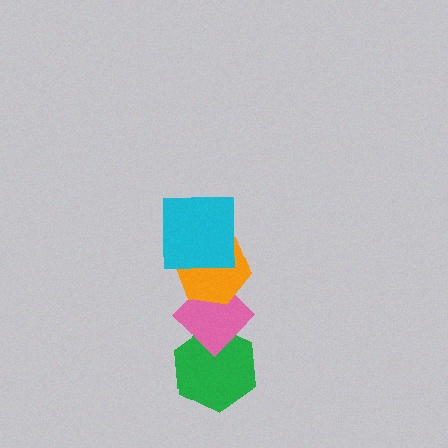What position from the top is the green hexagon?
The green hexagon is 4th from the top.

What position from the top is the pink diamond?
The pink diamond is 3rd from the top.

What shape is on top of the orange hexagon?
The cyan square is on top of the orange hexagon.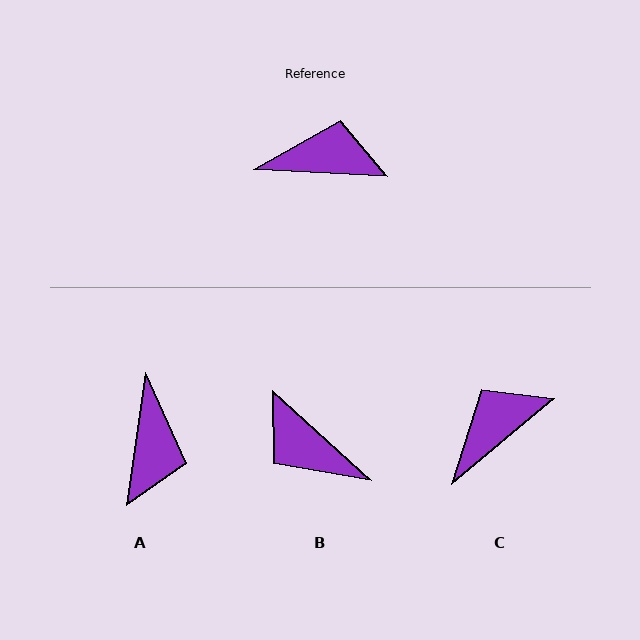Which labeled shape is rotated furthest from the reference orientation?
B, about 140 degrees away.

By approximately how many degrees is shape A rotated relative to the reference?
Approximately 95 degrees clockwise.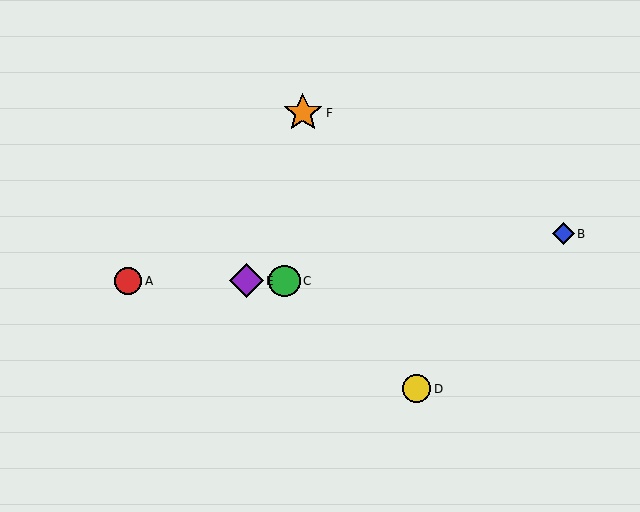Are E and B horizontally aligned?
No, E is at y≈281 and B is at y≈234.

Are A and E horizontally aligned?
Yes, both are at y≈281.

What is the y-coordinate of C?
Object C is at y≈281.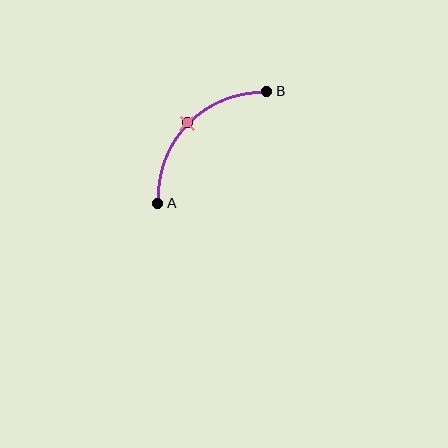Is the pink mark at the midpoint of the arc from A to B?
Yes. The pink mark lies on the arc at equal arc-length from both A and B — it is the arc midpoint.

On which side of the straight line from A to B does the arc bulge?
The arc bulges above and to the left of the straight line connecting A and B.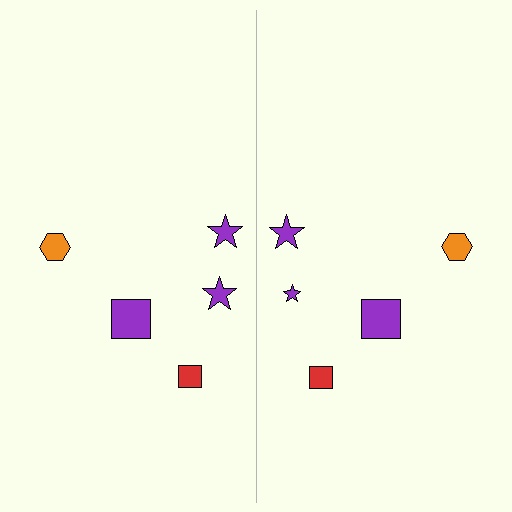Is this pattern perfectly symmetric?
No, the pattern is not perfectly symmetric. The purple star on the right side has a different size than its mirror counterpart.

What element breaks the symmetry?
The purple star on the right side has a different size than its mirror counterpart.